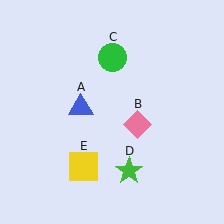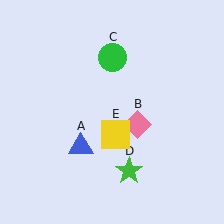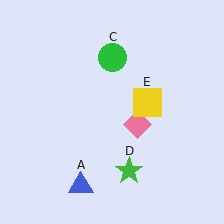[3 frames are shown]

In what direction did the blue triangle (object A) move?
The blue triangle (object A) moved down.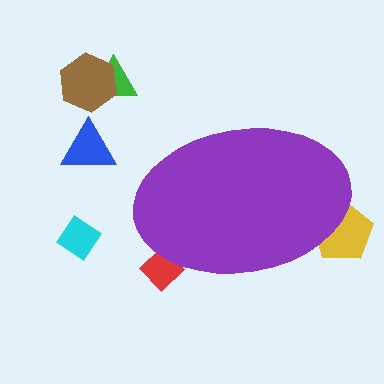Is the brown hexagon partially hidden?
No, the brown hexagon is fully visible.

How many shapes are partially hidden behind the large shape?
2 shapes are partially hidden.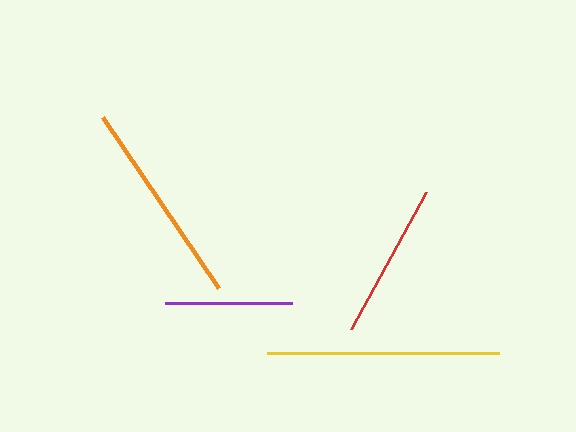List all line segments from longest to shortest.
From longest to shortest: yellow, orange, red, purple.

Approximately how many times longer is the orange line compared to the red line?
The orange line is approximately 1.3 times the length of the red line.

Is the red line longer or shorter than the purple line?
The red line is longer than the purple line.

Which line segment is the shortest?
The purple line is the shortest at approximately 127 pixels.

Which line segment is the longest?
The yellow line is the longest at approximately 233 pixels.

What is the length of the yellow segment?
The yellow segment is approximately 233 pixels long.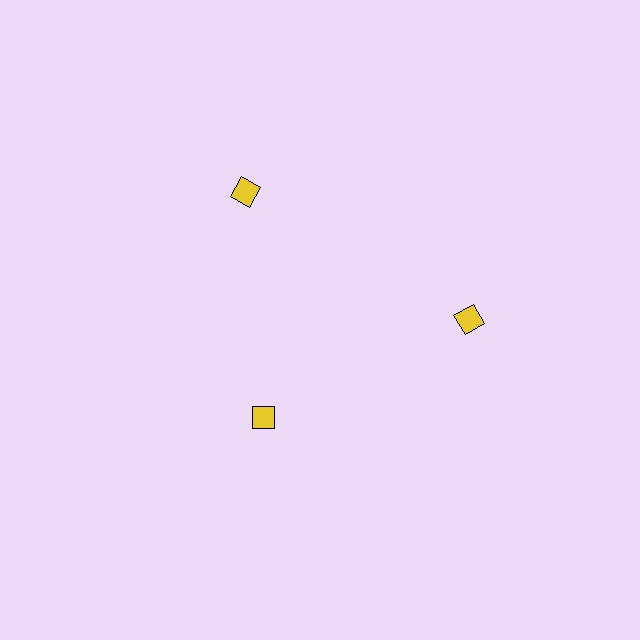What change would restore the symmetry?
The symmetry would be restored by moving it outward, back onto the ring so that all 3 squares sit at equal angles and equal distance from the center.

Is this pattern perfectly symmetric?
No. The 3 yellow squares are arranged in a ring, but one element near the 7 o'clock position is pulled inward toward the center, breaking the 3-fold rotational symmetry.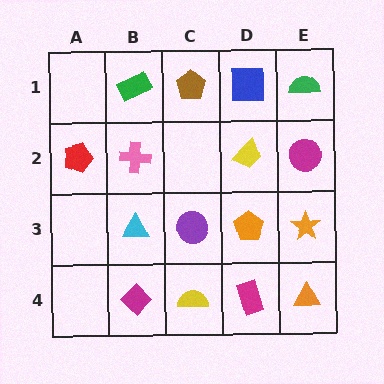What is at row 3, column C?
A purple circle.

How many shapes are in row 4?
4 shapes.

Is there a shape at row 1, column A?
No, that cell is empty.